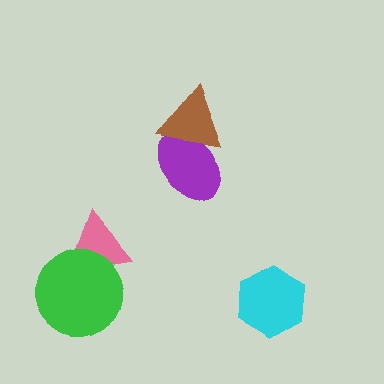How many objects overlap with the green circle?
1 object overlaps with the green circle.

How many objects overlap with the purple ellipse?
1 object overlaps with the purple ellipse.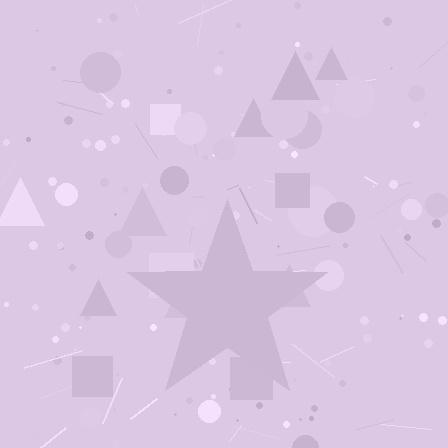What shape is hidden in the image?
A star is hidden in the image.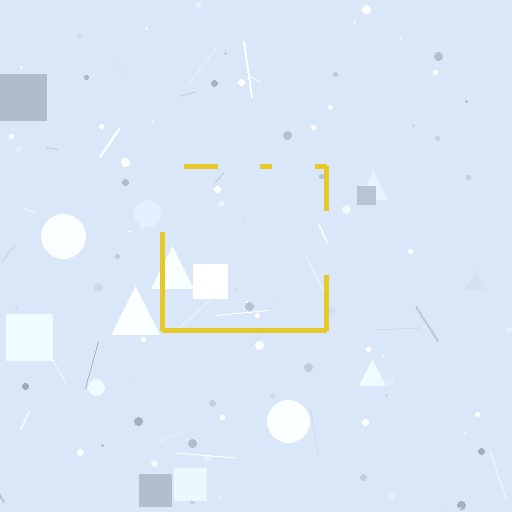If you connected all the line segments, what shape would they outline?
They would outline a square.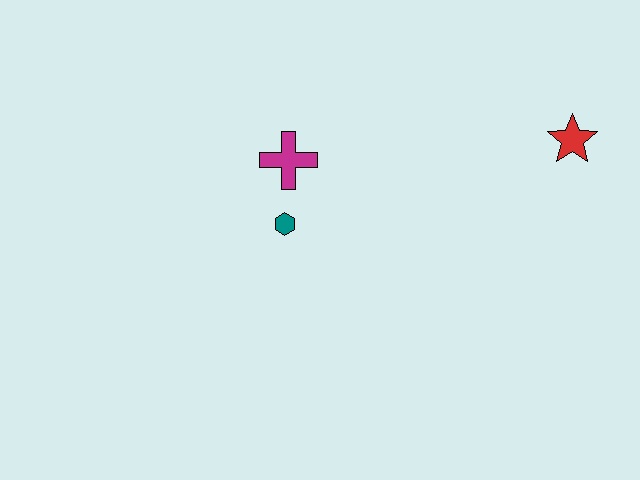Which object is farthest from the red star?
The teal hexagon is farthest from the red star.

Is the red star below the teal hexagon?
No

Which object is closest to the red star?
The magenta cross is closest to the red star.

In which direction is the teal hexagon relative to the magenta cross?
The teal hexagon is below the magenta cross.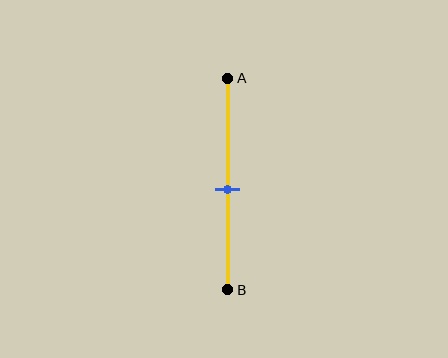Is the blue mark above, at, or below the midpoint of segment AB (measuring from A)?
The blue mark is approximately at the midpoint of segment AB.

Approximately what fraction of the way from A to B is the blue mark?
The blue mark is approximately 50% of the way from A to B.